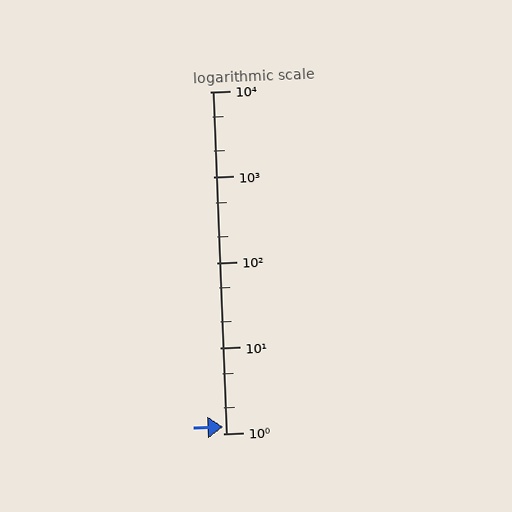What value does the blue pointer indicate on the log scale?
The pointer indicates approximately 1.2.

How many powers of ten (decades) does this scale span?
The scale spans 4 decades, from 1 to 10000.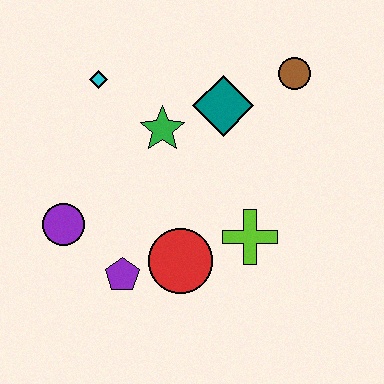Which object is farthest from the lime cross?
The cyan diamond is farthest from the lime cross.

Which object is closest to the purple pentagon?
The red circle is closest to the purple pentagon.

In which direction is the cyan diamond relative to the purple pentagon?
The cyan diamond is above the purple pentagon.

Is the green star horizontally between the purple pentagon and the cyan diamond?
No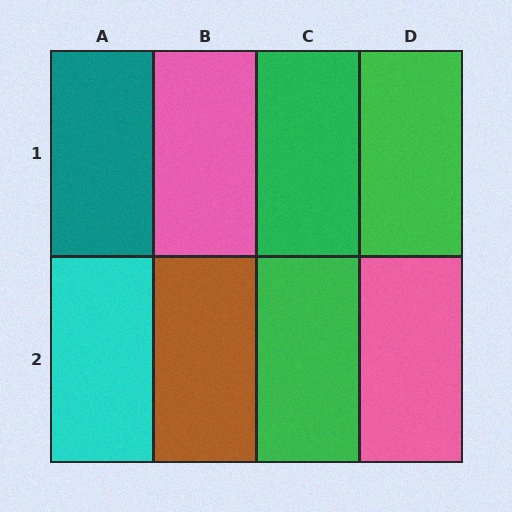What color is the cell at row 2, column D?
Pink.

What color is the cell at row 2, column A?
Cyan.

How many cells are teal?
1 cell is teal.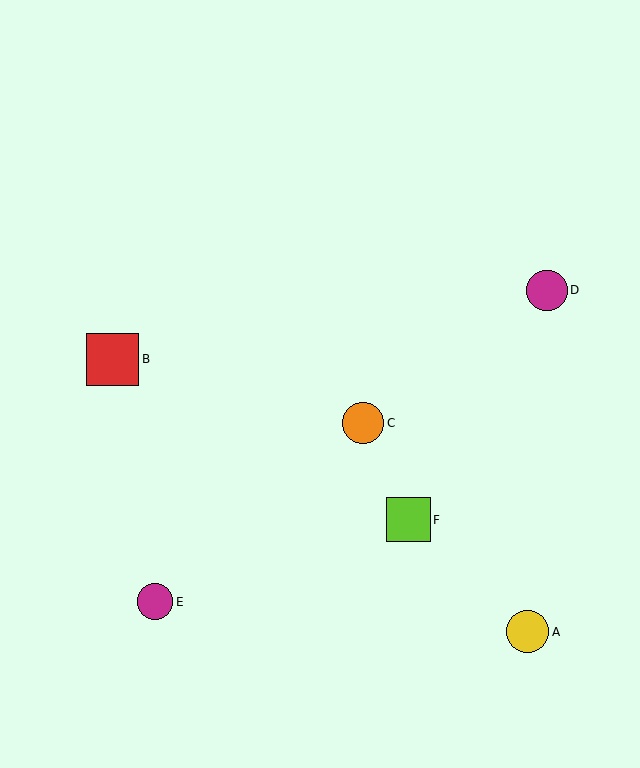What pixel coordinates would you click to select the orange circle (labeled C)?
Click at (363, 423) to select the orange circle C.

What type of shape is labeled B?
Shape B is a red square.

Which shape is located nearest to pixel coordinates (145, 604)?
The magenta circle (labeled E) at (155, 602) is nearest to that location.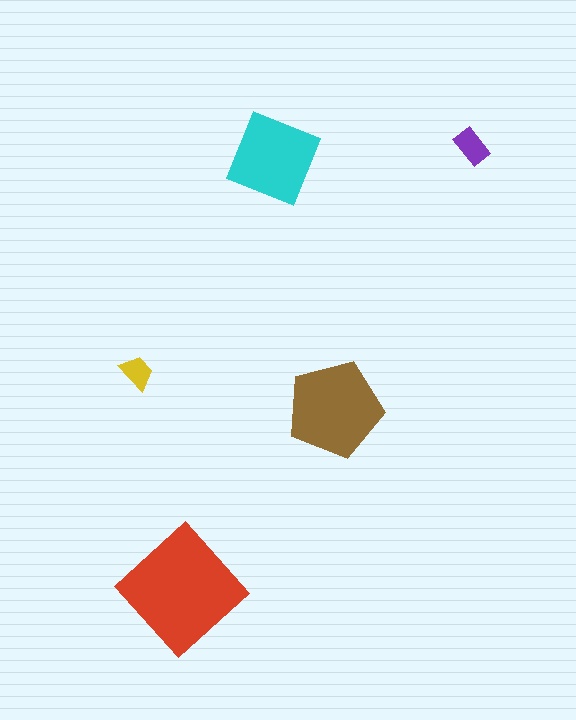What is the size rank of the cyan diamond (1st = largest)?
3rd.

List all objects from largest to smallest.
The red diamond, the brown pentagon, the cyan diamond, the purple rectangle, the yellow trapezoid.